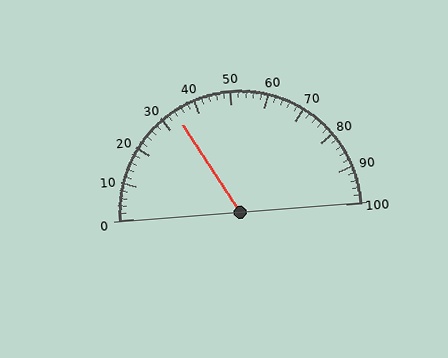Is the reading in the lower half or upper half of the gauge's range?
The reading is in the lower half of the range (0 to 100).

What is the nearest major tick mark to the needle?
The nearest major tick mark is 30.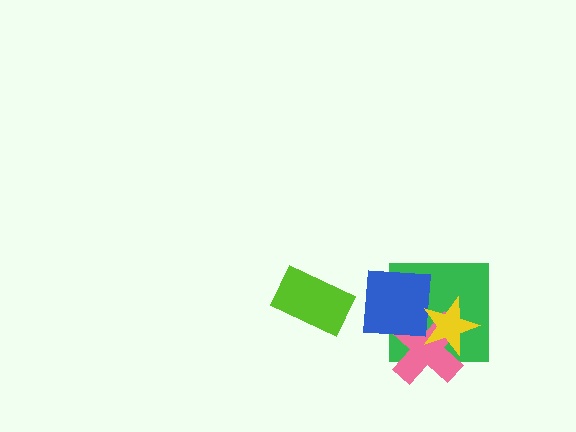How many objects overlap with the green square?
3 objects overlap with the green square.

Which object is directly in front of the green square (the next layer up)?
The pink cross is directly in front of the green square.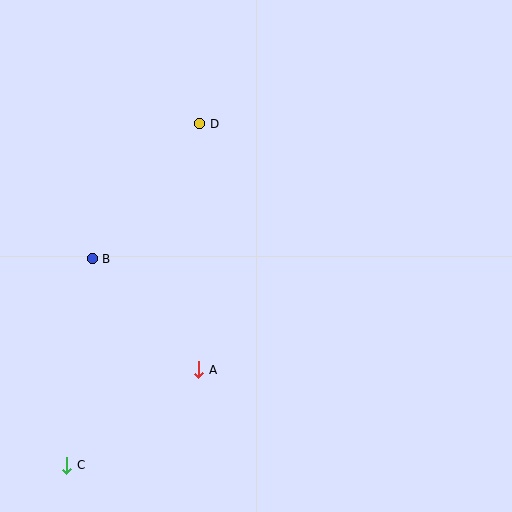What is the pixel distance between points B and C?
The distance between B and C is 208 pixels.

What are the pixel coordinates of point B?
Point B is at (92, 259).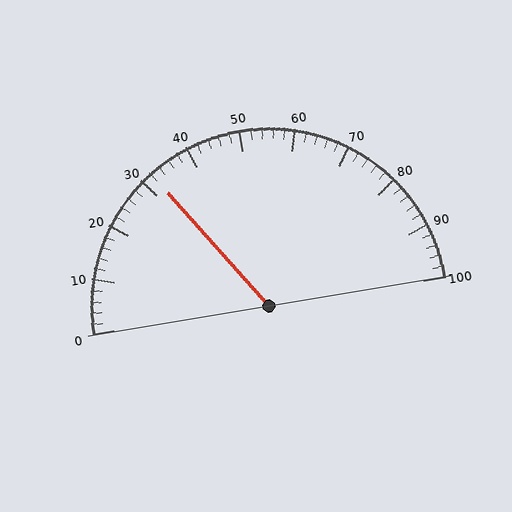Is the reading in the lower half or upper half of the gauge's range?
The reading is in the lower half of the range (0 to 100).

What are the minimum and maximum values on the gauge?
The gauge ranges from 0 to 100.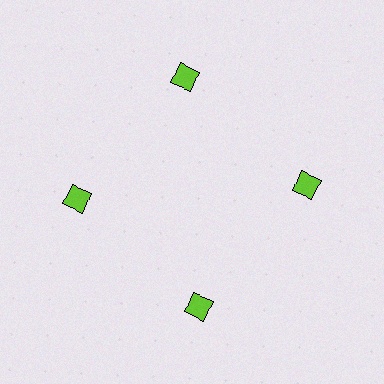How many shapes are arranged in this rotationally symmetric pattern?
There are 4 shapes, arranged in 4 groups of 1.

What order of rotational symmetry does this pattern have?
This pattern has 4-fold rotational symmetry.